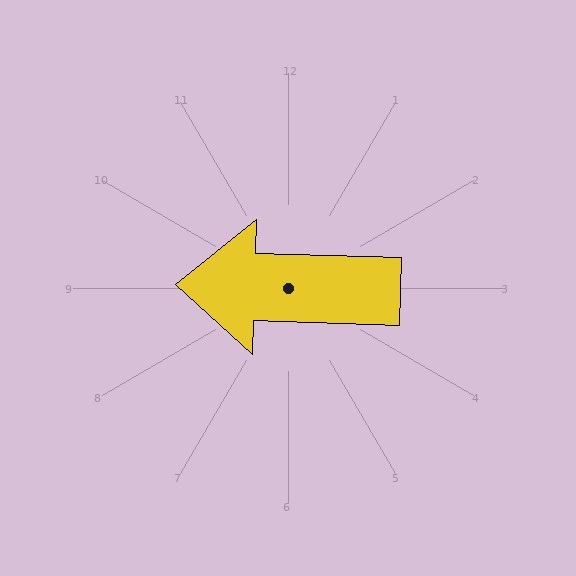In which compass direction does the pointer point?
West.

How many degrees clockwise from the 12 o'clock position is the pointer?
Approximately 272 degrees.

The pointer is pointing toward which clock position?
Roughly 9 o'clock.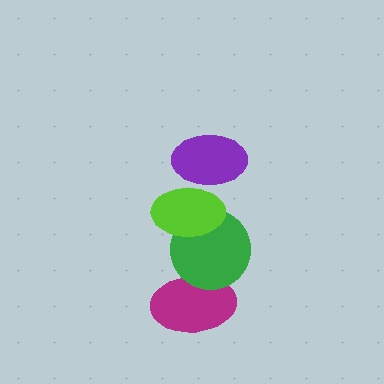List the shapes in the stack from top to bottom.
From top to bottom: the purple ellipse, the lime ellipse, the green circle, the magenta ellipse.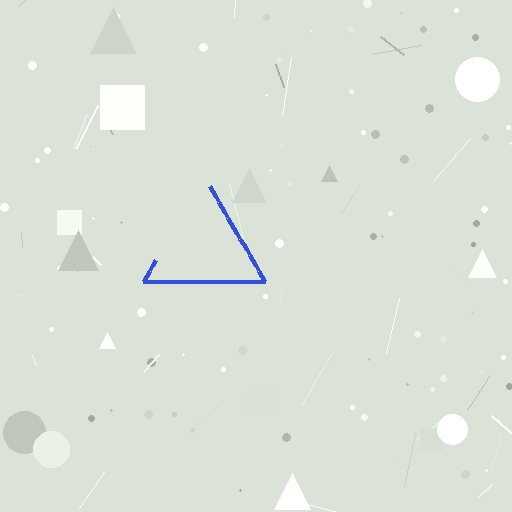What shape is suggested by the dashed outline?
The dashed outline suggests a triangle.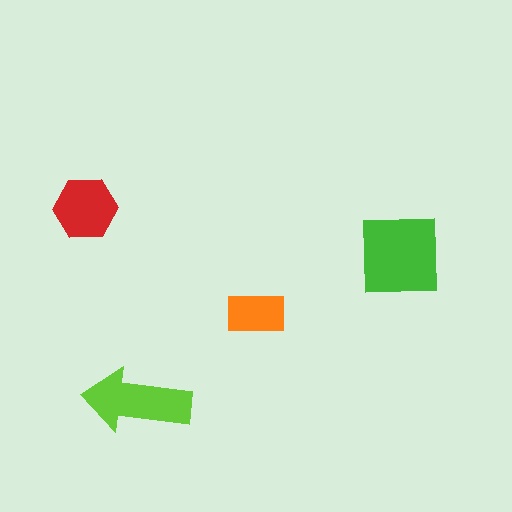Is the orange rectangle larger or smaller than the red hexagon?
Smaller.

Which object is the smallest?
The orange rectangle.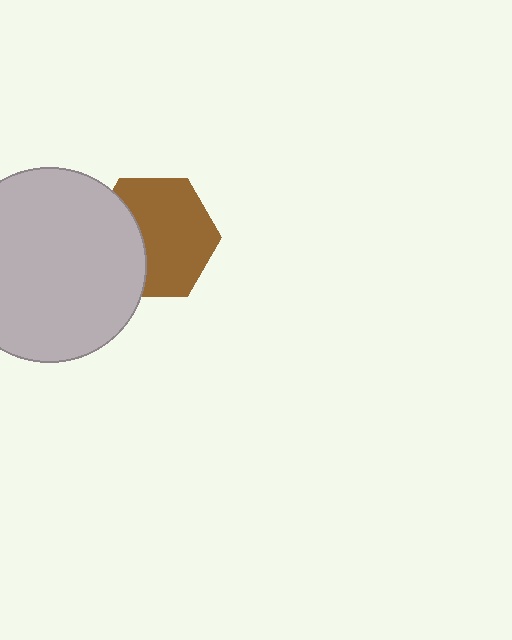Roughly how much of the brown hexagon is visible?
Most of it is visible (roughly 66%).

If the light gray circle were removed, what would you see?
You would see the complete brown hexagon.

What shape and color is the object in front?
The object in front is a light gray circle.